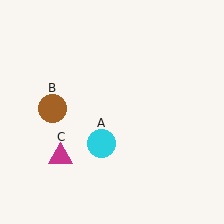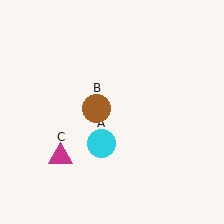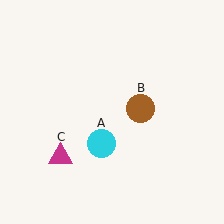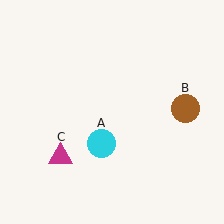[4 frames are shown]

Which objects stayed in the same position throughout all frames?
Cyan circle (object A) and magenta triangle (object C) remained stationary.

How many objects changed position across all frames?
1 object changed position: brown circle (object B).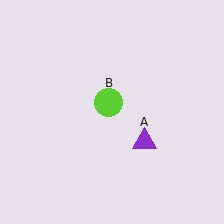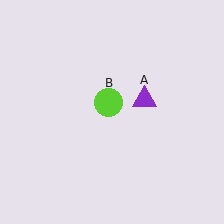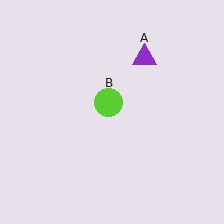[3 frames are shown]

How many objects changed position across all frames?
1 object changed position: purple triangle (object A).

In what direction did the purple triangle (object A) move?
The purple triangle (object A) moved up.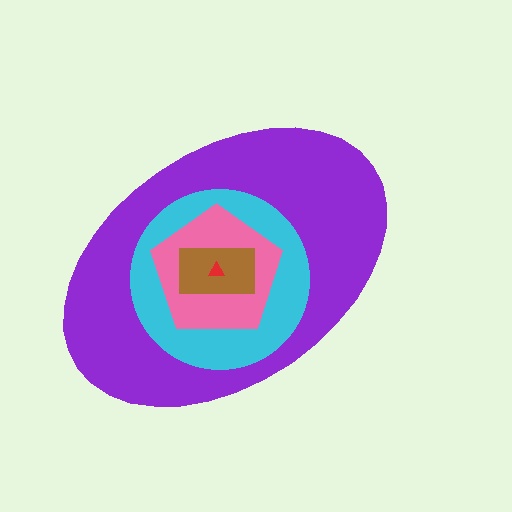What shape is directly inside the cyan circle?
The pink pentagon.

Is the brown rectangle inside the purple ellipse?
Yes.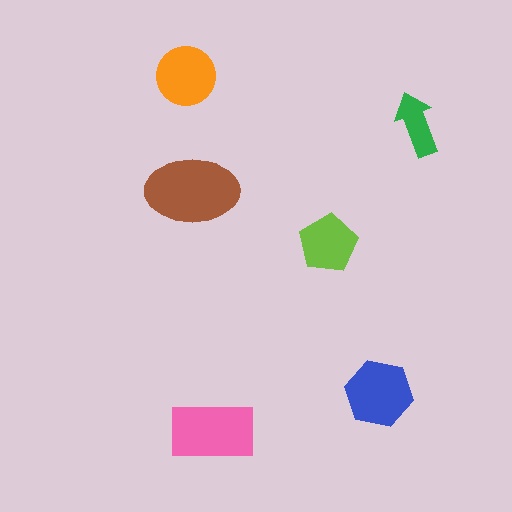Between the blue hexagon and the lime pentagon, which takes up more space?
The blue hexagon.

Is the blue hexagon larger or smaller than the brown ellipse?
Smaller.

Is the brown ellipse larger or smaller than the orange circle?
Larger.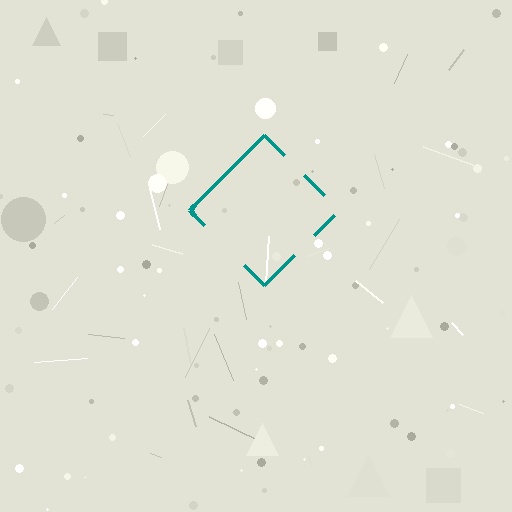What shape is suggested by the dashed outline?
The dashed outline suggests a diamond.